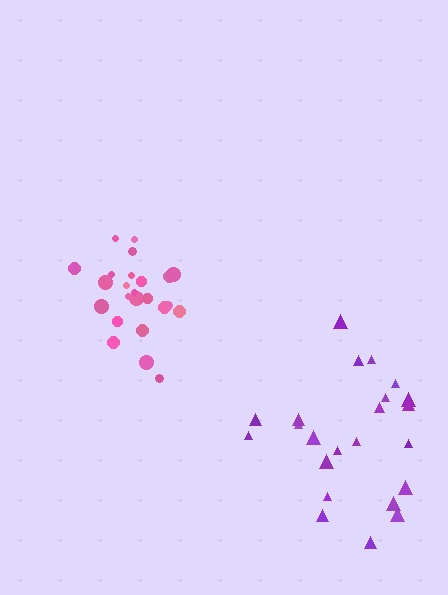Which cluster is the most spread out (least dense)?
Purple.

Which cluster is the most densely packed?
Pink.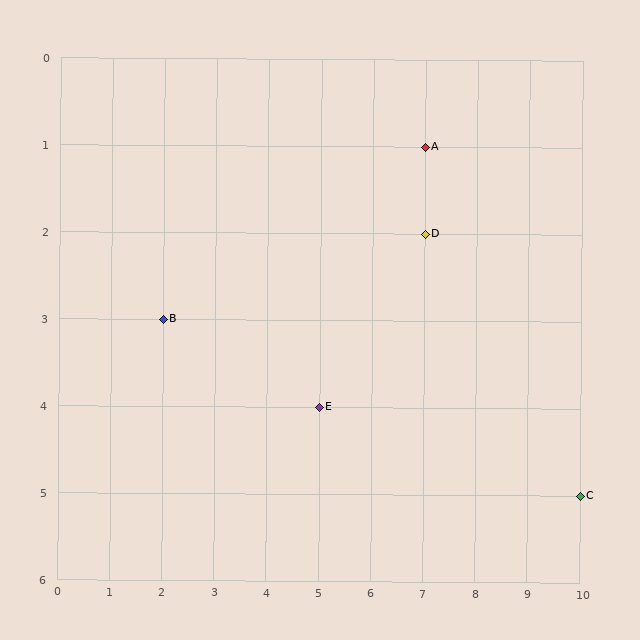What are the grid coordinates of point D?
Point D is at grid coordinates (7, 2).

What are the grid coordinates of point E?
Point E is at grid coordinates (5, 4).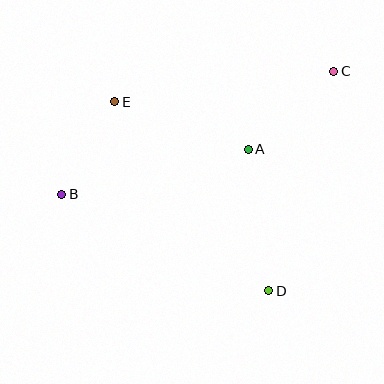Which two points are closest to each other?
Points B and E are closest to each other.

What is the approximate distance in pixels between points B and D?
The distance between B and D is approximately 228 pixels.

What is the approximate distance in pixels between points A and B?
The distance between A and B is approximately 192 pixels.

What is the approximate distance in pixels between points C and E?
The distance between C and E is approximately 221 pixels.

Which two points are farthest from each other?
Points B and C are farthest from each other.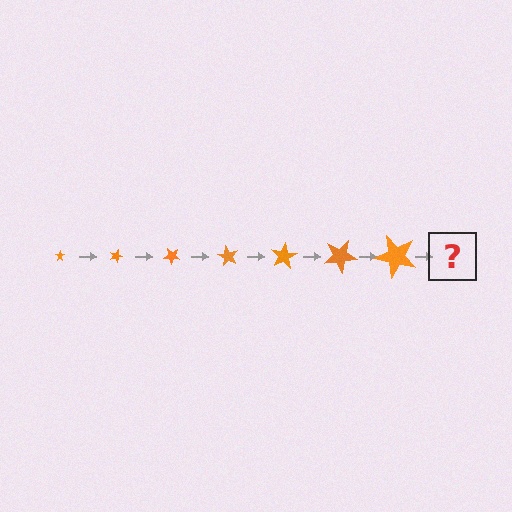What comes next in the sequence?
The next element should be a star, larger than the previous one and rotated 140 degrees from the start.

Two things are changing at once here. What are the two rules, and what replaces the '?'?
The two rules are that the star grows larger each step and it rotates 20 degrees each step. The '?' should be a star, larger than the previous one and rotated 140 degrees from the start.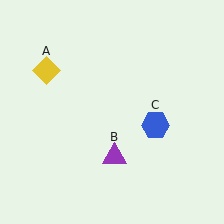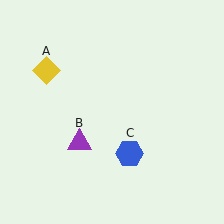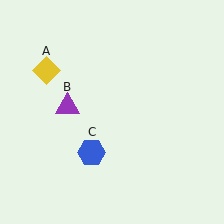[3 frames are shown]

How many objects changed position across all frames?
2 objects changed position: purple triangle (object B), blue hexagon (object C).